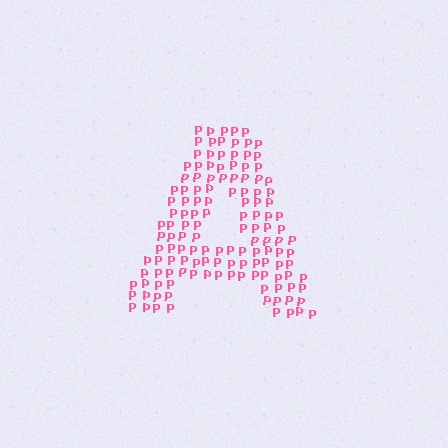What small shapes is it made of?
It is made of small letter P's.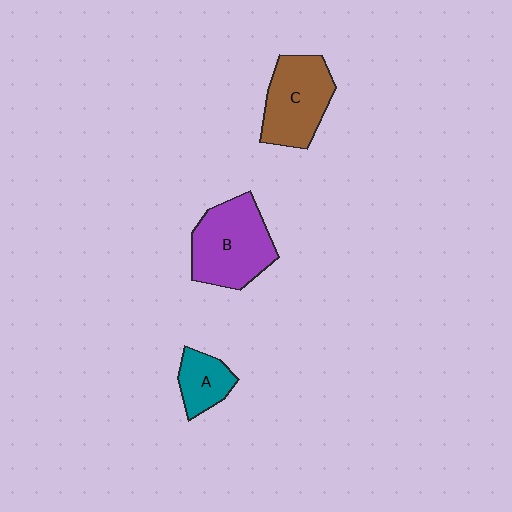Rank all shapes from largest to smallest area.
From largest to smallest: B (purple), C (brown), A (teal).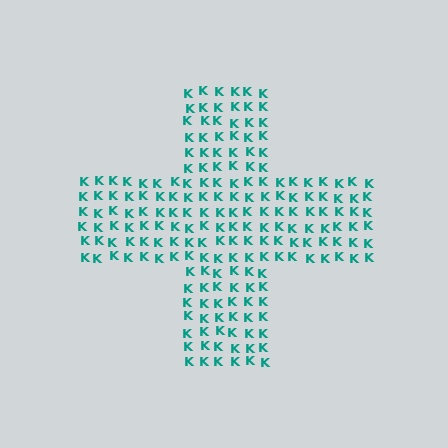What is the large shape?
The large shape is a cross.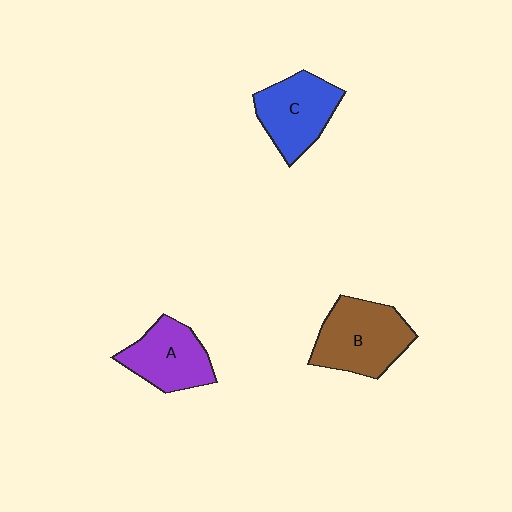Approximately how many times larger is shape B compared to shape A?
Approximately 1.2 times.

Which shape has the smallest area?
Shape A (purple).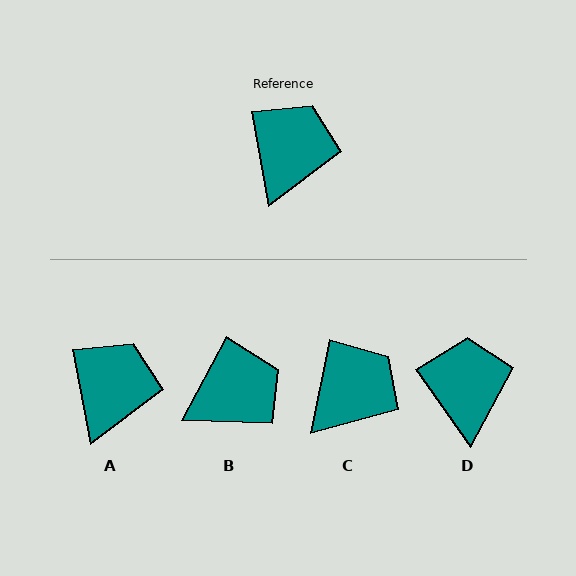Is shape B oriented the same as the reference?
No, it is off by about 39 degrees.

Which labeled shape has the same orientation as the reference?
A.